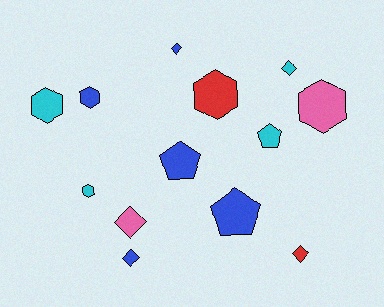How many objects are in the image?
There are 13 objects.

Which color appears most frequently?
Blue, with 5 objects.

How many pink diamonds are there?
There is 1 pink diamond.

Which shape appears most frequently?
Hexagon, with 5 objects.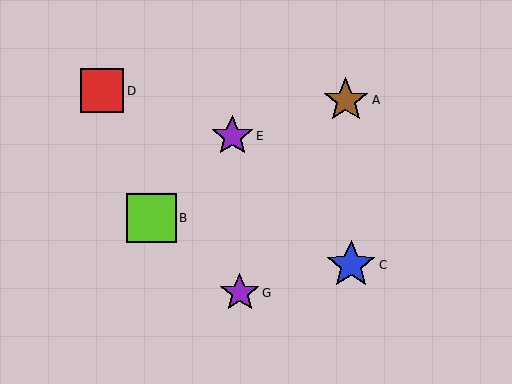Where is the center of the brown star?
The center of the brown star is at (346, 100).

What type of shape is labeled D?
Shape D is a red square.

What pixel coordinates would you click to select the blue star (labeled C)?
Click at (351, 265) to select the blue star C.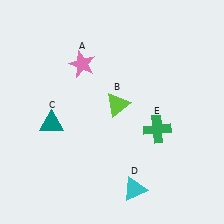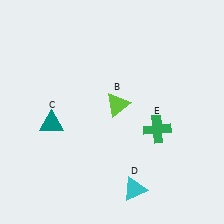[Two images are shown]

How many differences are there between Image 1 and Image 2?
There is 1 difference between the two images.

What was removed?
The pink star (A) was removed in Image 2.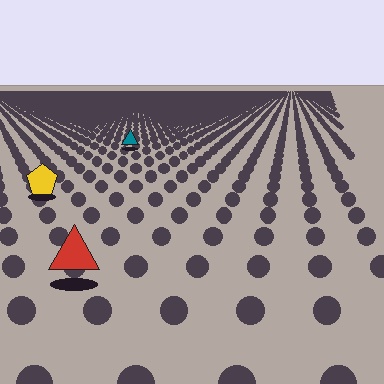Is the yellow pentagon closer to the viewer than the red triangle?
No. The red triangle is closer — you can tell from the texture gradient: the ground texture is coarser near it.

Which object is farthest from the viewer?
The teal triangle is farthest from the viewer. It appears smaller and the ground texture around it is denser.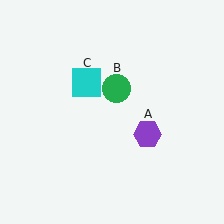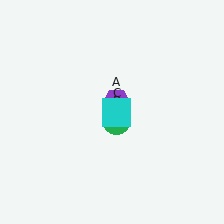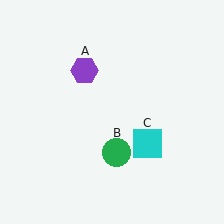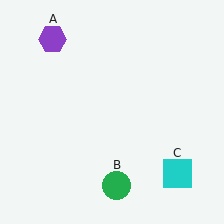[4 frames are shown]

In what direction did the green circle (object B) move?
The green circle (object B) moved down.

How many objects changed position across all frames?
3 objects changed position: purple hexagon (object A), green circle (object B), cyan square (object C).